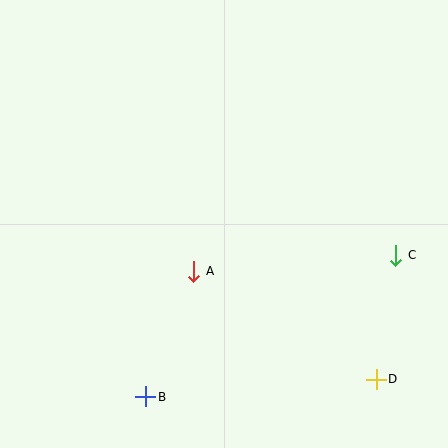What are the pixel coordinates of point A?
Point A is at (194, 271).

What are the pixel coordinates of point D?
Point D is at (376, 379).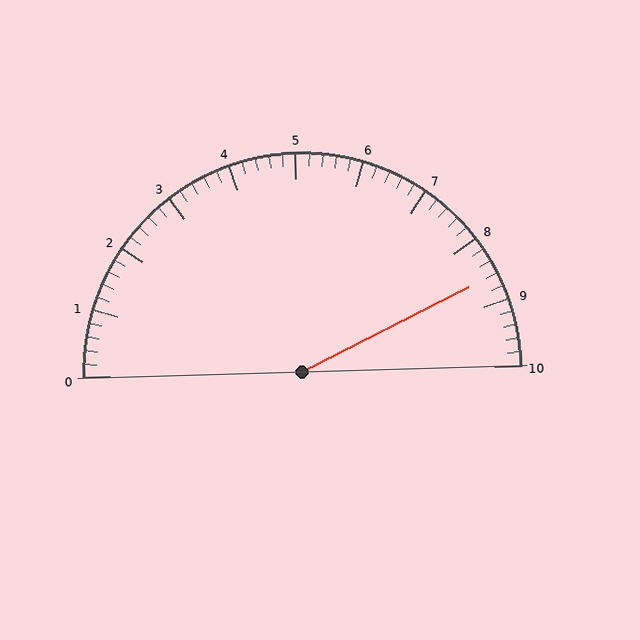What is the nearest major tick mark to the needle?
The nearest major tick mark is 9.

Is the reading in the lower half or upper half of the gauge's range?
The reading is in the upper half of the range (0 to 10).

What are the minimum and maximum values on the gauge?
The gauge ranges from 0 to 10.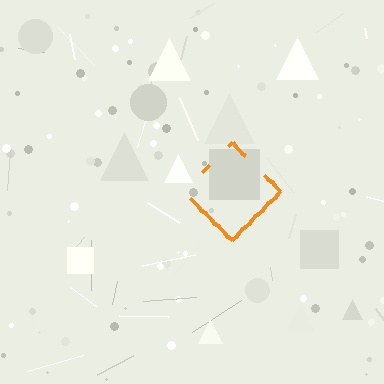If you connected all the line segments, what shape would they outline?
They would outline a diamond.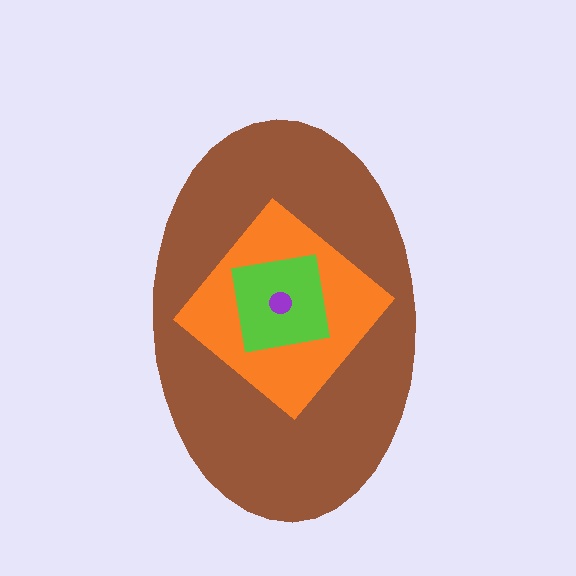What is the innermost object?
The purple circle.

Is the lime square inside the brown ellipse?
Yes.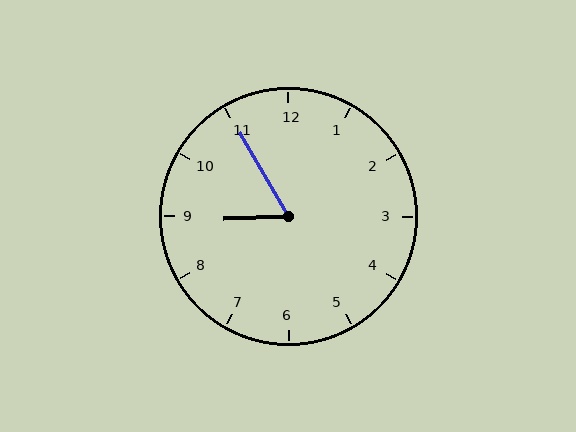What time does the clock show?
8:55.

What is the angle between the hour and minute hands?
Approximately 62 degrees.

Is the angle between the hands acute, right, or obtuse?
It is acute.